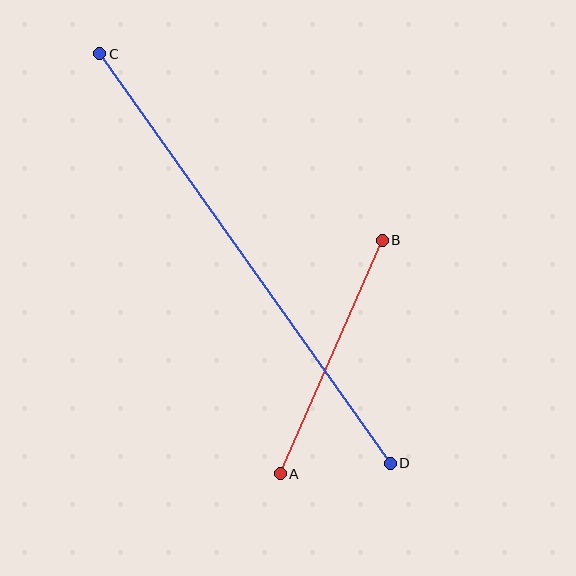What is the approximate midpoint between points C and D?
The midpoint is at approximately (245, 258) pixels.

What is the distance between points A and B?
The distance is approximately 255 pixels.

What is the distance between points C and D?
The distance is approximately 502 pixels.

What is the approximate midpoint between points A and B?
The midpoint is at approximately (331, 357) pixels.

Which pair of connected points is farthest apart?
Points C and D are farthest apart.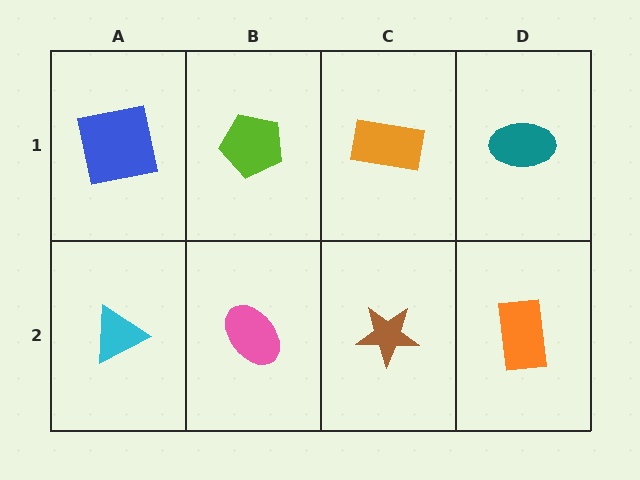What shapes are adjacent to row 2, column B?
A lime pentagon (row 1, column B), a cyan triangle (row 2, column A), a brown star (row 2, column C).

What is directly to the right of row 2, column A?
A pink ellipse.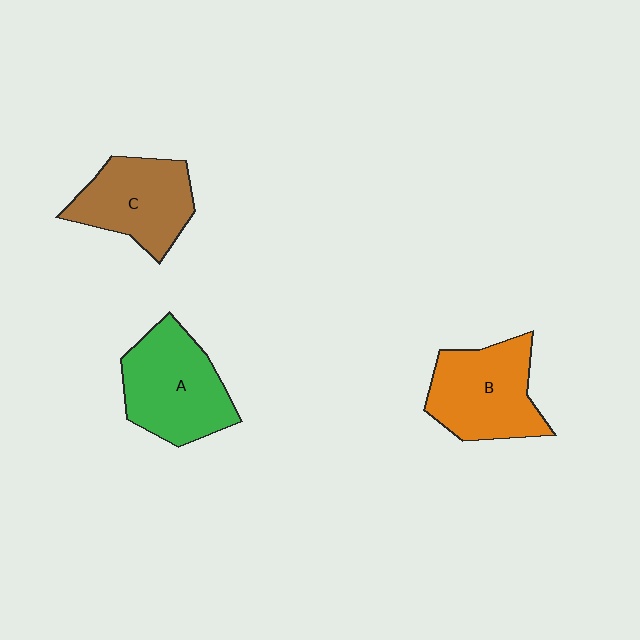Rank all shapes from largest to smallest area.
From largest to smallest: A (green), B (orange), C (brown).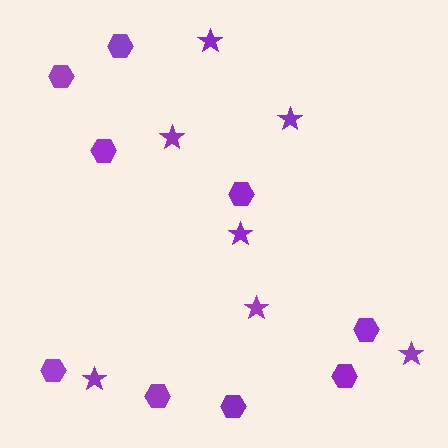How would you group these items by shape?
There are 2 groups: one group of hexagons (9) and one group of stars (7).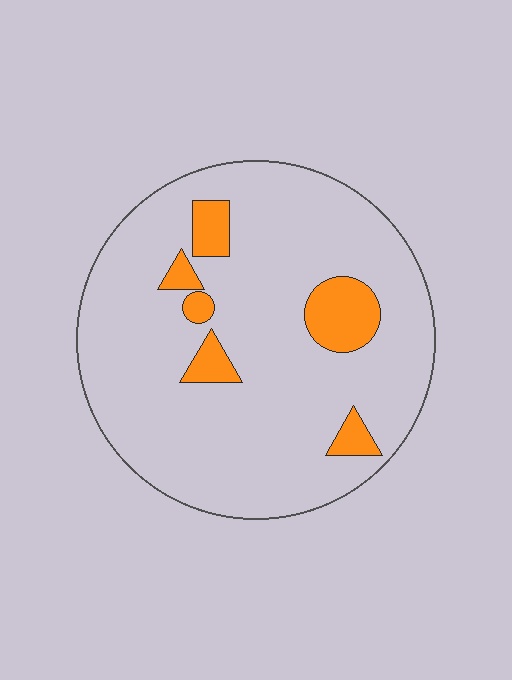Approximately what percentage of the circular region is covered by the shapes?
Approximately 10%.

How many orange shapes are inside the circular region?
6.